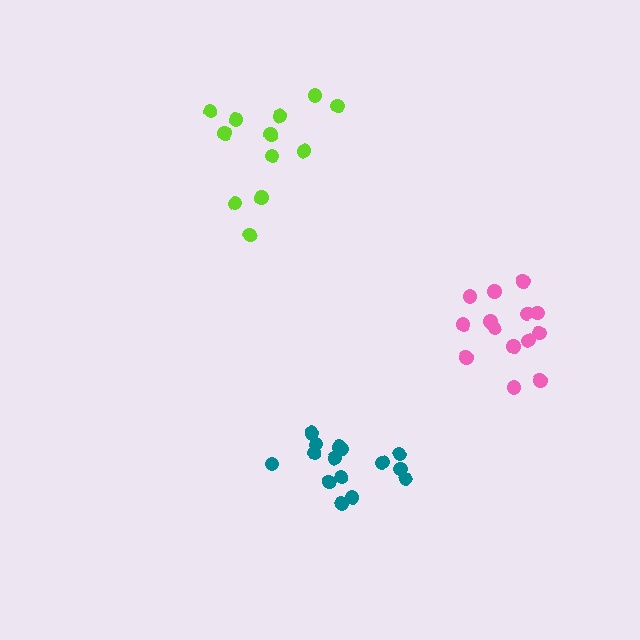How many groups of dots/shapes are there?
There are 3 groups.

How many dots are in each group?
Group 1: 12 dots, Group 2: 14 dots, Group 3: 15 dots (41 total).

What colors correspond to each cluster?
The clusters are colored: lime, pink, teal.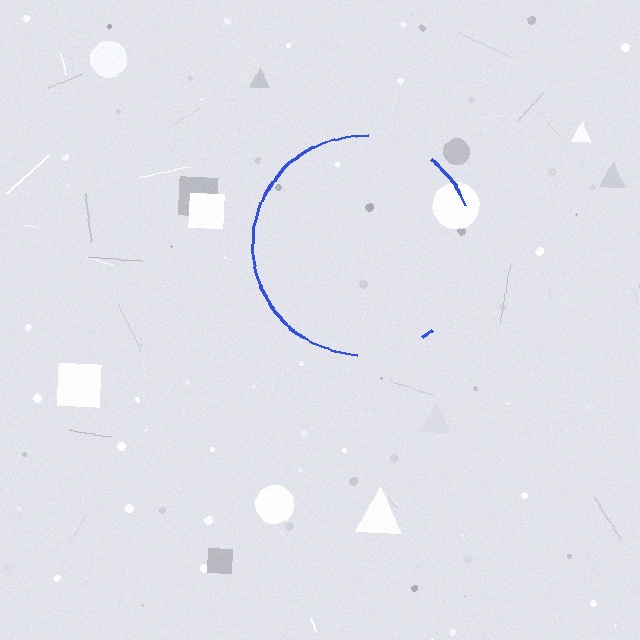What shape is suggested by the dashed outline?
The dashed outline suggests a circle.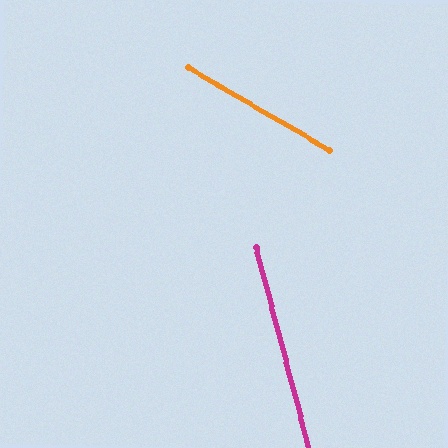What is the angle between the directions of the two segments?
Approximately 45 degrees.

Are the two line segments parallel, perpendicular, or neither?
Neither parallel nor perpendicular — they differ by about 45°.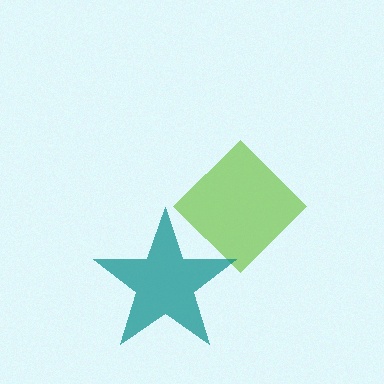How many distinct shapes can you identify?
There are 2 distinct shapes: a lime diamond, a teal star.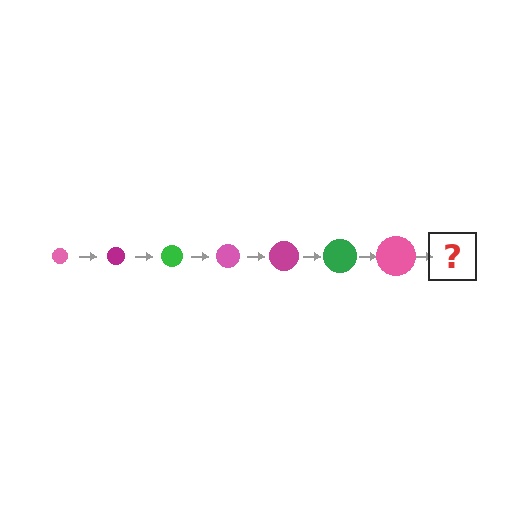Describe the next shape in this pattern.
It should be a magenta circle, larger than the previous one.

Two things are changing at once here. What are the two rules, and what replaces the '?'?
The two rules are that the circle grows larger each step and the color cycles through pink, magenta, and green. The '?' should be a magenta circle, larger than the previous one.